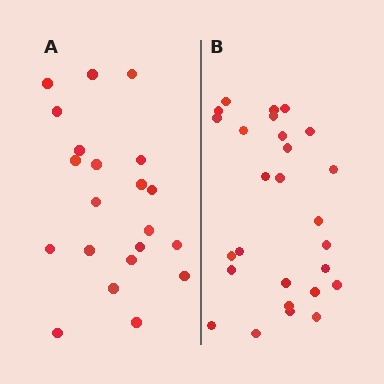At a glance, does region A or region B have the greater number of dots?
Region B (the right region) has more dots.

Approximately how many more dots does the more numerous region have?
Region B has about 6 more dots than region A.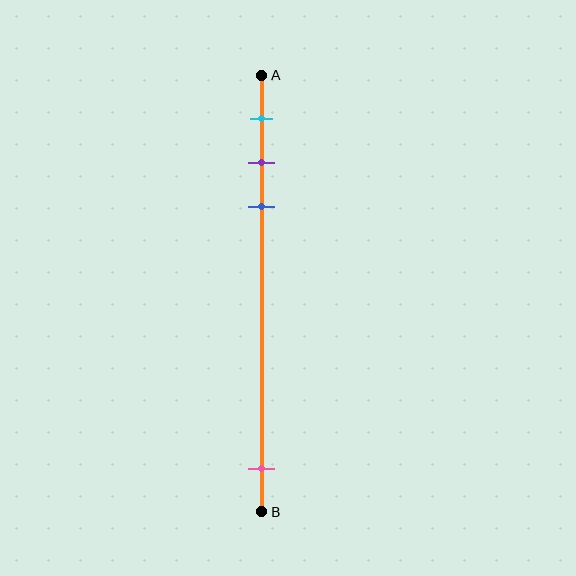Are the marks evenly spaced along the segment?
No, the marks are not evenly spaced.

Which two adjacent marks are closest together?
The purple and blue marks are the closest adjacent pair.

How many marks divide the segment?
There are 4 marks dividing the segment.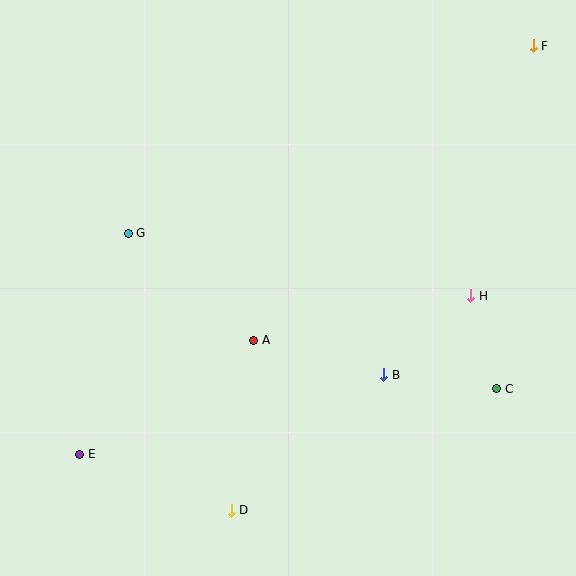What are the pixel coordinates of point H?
Point H is at (470, 296).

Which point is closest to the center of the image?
Point A at (254, 341) is closest to the center.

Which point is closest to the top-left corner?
Point G is closest to the top-left corner.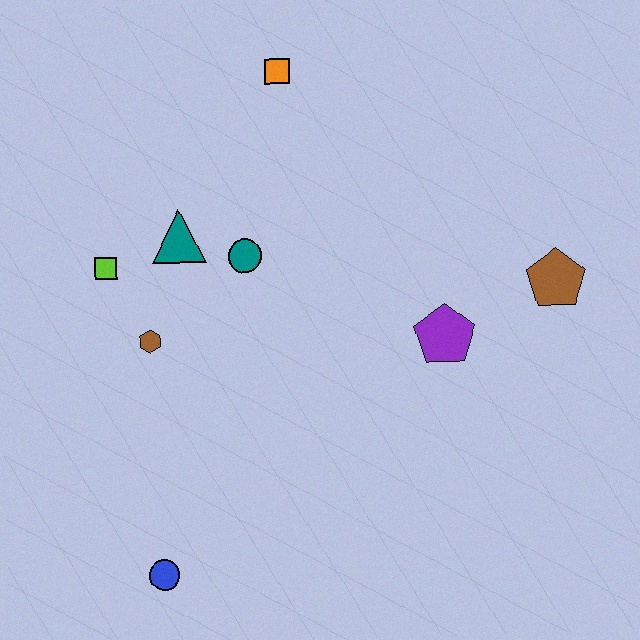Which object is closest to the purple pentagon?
The brown pentagon is closest to the purple pentagon.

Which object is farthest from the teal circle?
The blue circle is farthest from the teal circle.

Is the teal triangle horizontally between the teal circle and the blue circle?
Yes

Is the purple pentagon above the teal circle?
No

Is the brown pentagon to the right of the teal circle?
Yes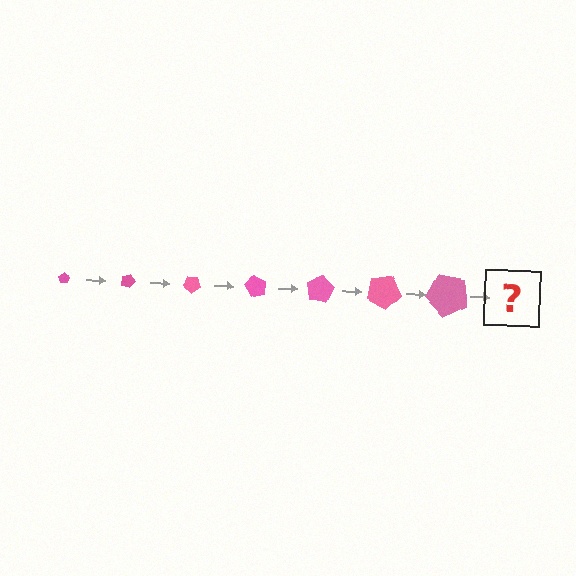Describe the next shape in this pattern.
It should be a pentagon, larger than the previous one and rotated 140 degrees from the start.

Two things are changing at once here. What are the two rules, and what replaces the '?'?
The two rules are that the pentagon grows larger each step and it rotates 20 degrees each step. The '?' should be a pentagon, larger than the previous one and rotated 140 degrees from the start.